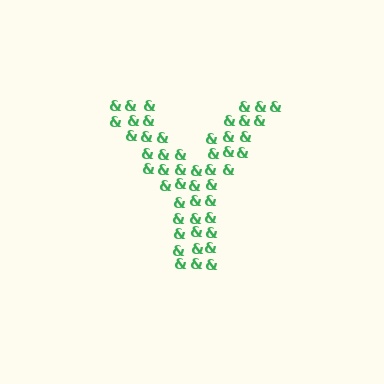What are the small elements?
The small elements are ampersands.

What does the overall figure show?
The overall figure shows the letter Y.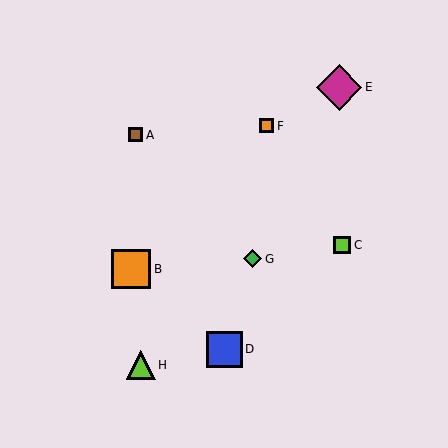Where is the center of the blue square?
The center of the blue square is at (224, 349).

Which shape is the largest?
The magenta diamond (labeled E) is the largest.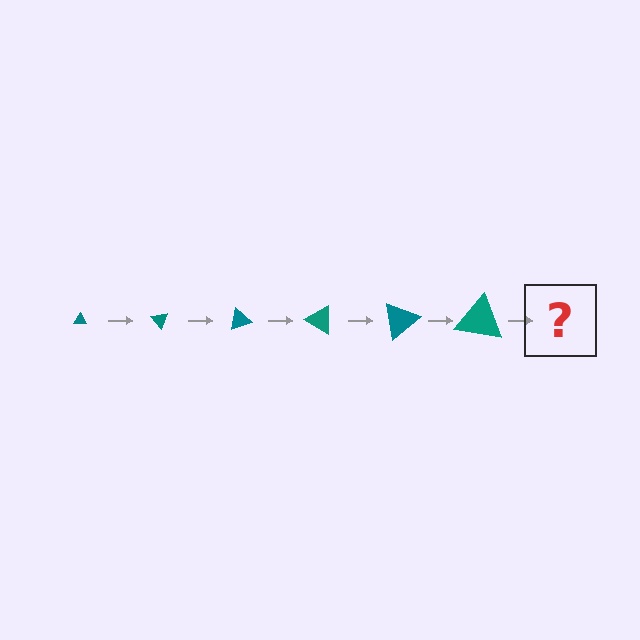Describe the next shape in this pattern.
It should be a triangle, larger than the previous one and rotated 300 degrees from the start.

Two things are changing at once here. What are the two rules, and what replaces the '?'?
The two rules are that the triangle grows larger each step and it rotates 50 degrees each step. The '?' should be a triangle, larger than the previous one and rotated 300 degrees from the start.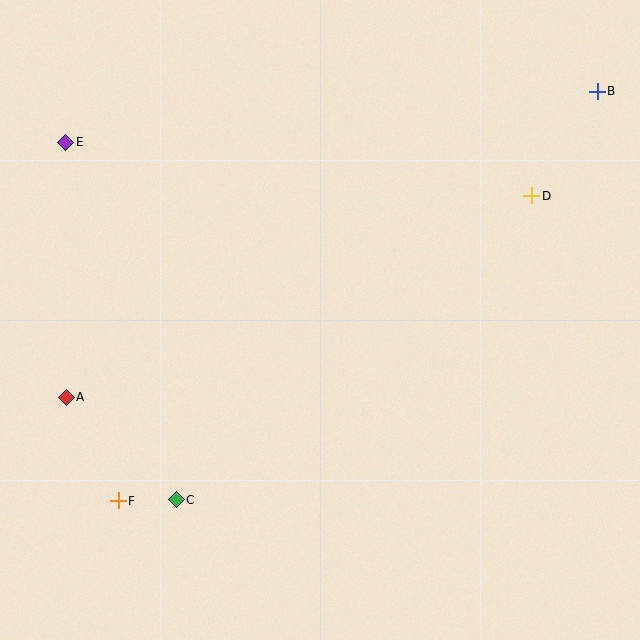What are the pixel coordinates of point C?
Point C is at (176, 500).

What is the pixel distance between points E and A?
The distance between E and A is 255 pixels.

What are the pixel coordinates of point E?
Point E is at (66, 142).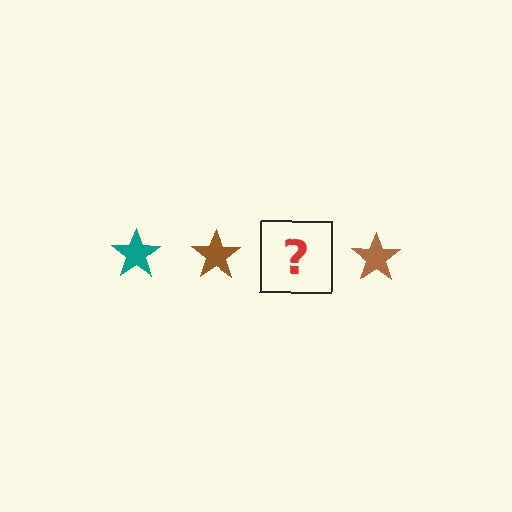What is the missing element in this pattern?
The missing element is a teal star.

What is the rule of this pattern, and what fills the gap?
The rule is that the pattern cycles through teal, brown stars. The gap should be filled with a teal star.